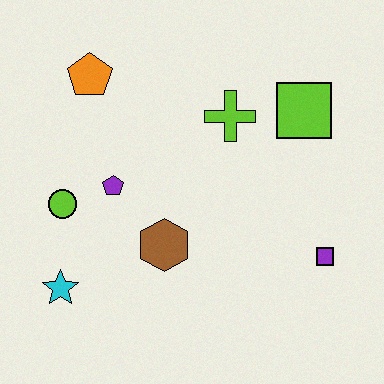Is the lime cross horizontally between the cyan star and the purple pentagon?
No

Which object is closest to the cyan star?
The lime circle is closest to the cyan star.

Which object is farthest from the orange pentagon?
The purple square is farthest from the orange pentagon.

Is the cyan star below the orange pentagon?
Yes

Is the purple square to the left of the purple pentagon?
No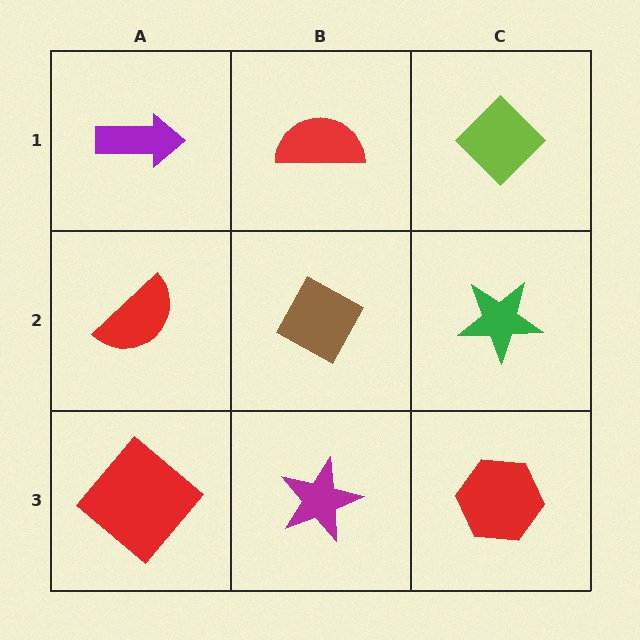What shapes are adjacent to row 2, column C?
A lime diamond (row 1, column C), a red hexagon (row 3, column C), a brown diamond (row 2, column B).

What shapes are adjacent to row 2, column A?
A purple arrow (row 1, column A), a red diamond (row 3, column A), a brown diamond (row 2, column B).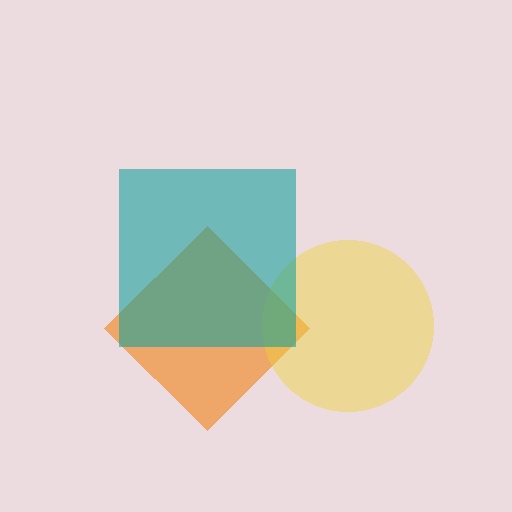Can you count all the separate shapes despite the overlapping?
Yes, there are 3 separate shapes.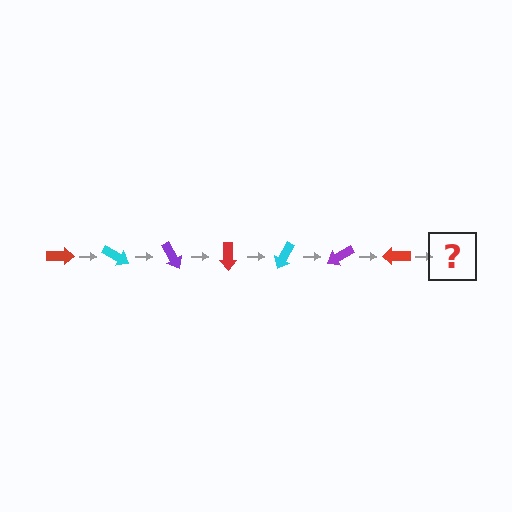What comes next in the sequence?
The next element should be a cyan arrow, rotated 210 degrees from the start.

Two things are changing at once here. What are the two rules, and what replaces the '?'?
The two rules are that it rotates 30 degrees each step and the color cycles through red, cyan, and purple. The '?' should be a cyan arrow, rotated 210 degrees from the start.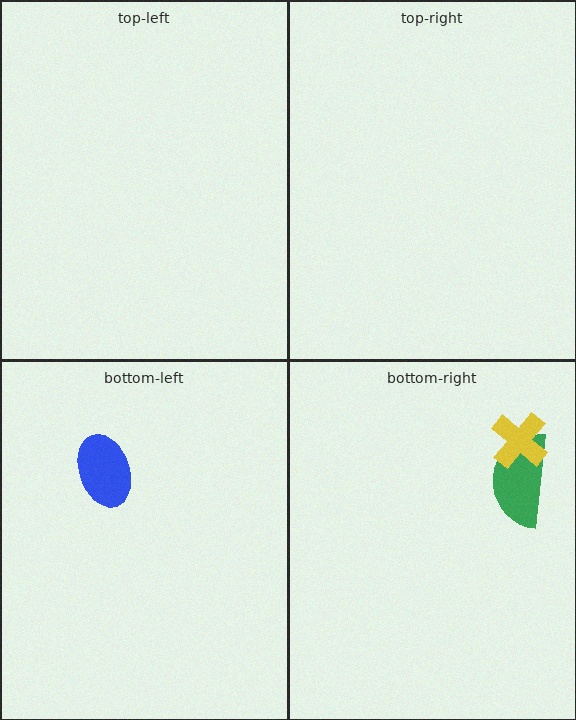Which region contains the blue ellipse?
The bottom-left region.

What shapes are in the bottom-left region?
The blue ellipse.